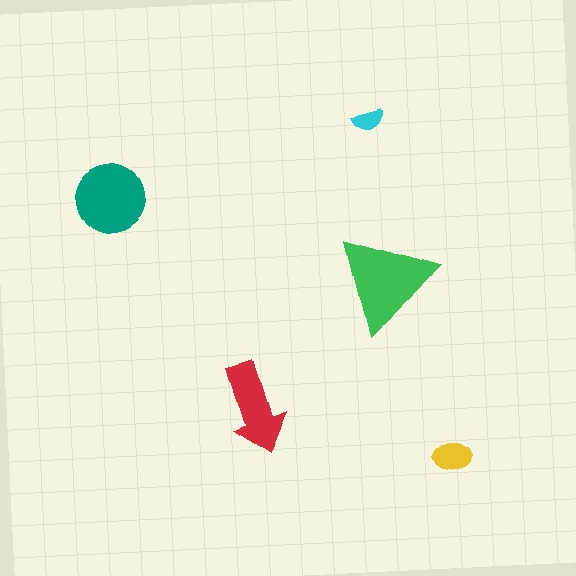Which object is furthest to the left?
The teal circle is leftmost.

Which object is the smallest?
The cyan semicircle.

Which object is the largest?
The green triangle.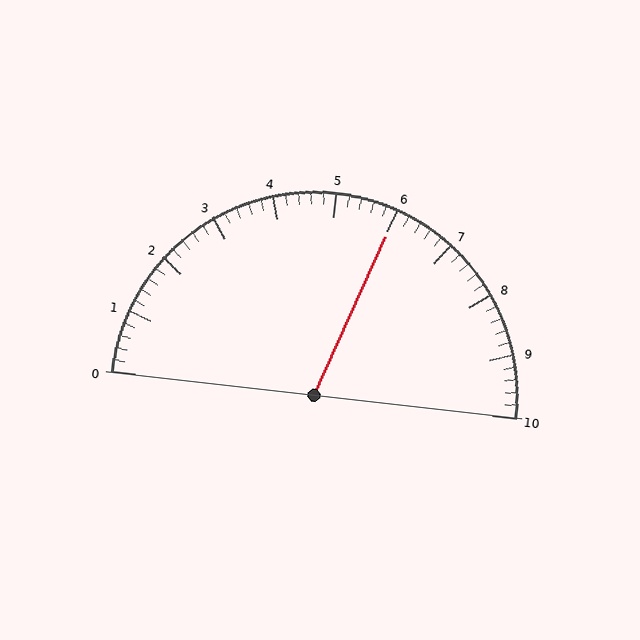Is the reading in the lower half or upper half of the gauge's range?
The reading is in the upper half of the range (0 to 10).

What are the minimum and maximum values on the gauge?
The gauge ranges from 0 to 10.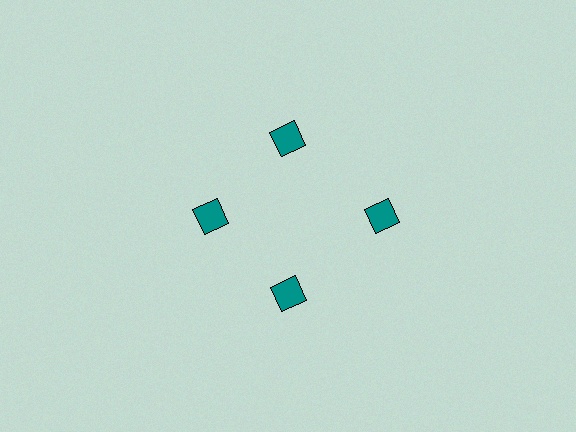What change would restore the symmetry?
The symmetry would be restored by moving it inward, back onto the ring so that all 4 squares sit at equal angles and equal distance from the center.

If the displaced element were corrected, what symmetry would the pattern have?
It would have 4-fold rotational symmetry — the pattern would map onto itself every 90 degrees.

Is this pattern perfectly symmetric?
No. The 4 teal squares are arranged in a ring, but one element near the 3 o'clock position is pushed outward from the center, breaking the 4-fold rotational symmetry.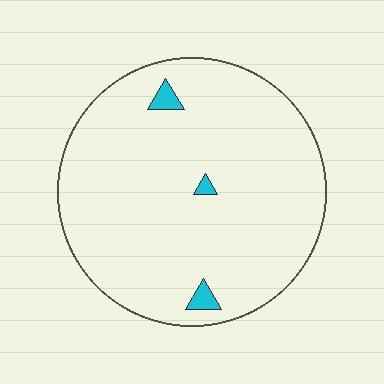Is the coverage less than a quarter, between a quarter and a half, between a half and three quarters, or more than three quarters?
Less than a quarter.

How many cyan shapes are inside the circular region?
3.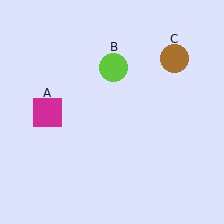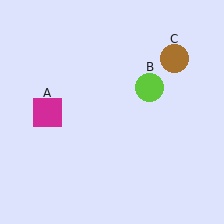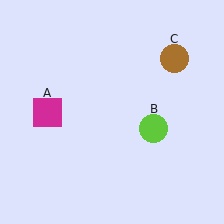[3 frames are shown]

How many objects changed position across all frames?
1 object changed position: lime circle (object B).